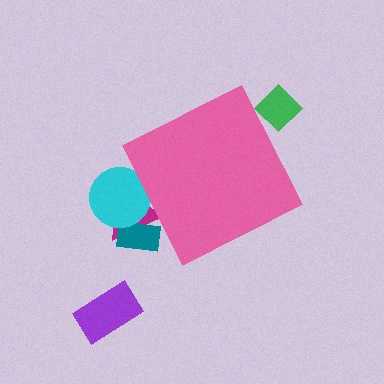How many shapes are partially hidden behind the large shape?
4 shapes are partially hidden.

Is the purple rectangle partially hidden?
No, the purple rectangle is fully visible.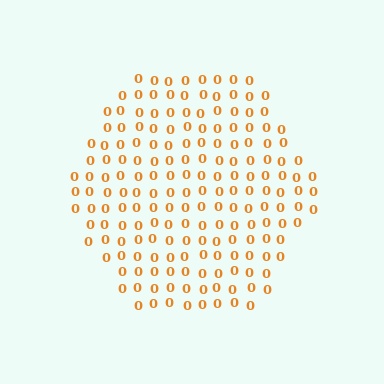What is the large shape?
The large shape is a hexagon.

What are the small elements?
The small elements are digit 0's.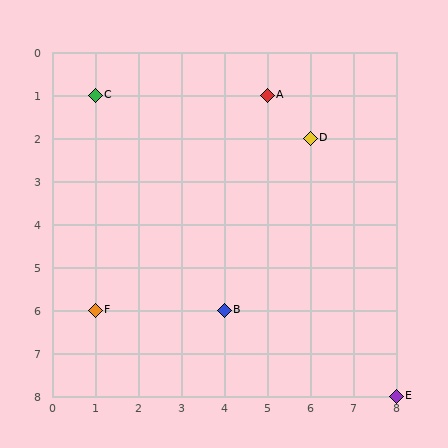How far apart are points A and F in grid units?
Points A and F are 4 columns and 5 rows apart (about 6.4 grid units diagonally).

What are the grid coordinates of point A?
Point A is at grid coordinates (5, 1).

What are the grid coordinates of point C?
Point C is at grid coordinates (1, 1).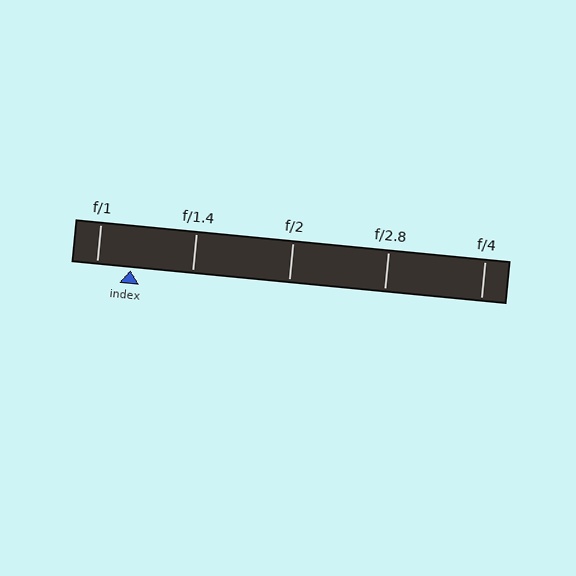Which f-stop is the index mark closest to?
The index mark is closest to f/1.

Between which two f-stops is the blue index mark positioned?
The index mark is between f/1 and f/1.4.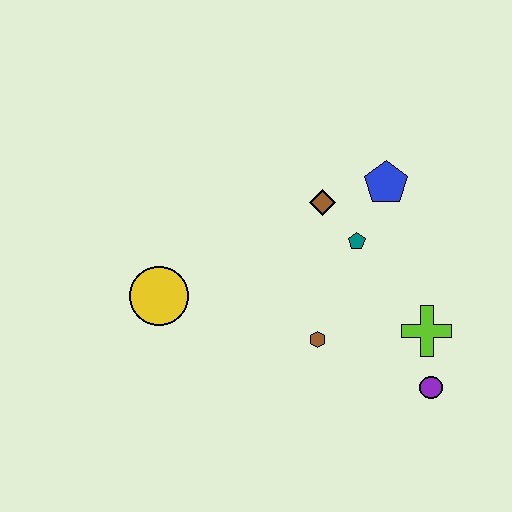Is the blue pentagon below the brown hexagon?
No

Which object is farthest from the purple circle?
The yellow circle is farthest from the purple circle.